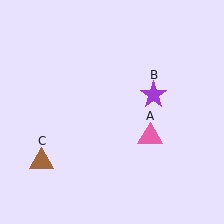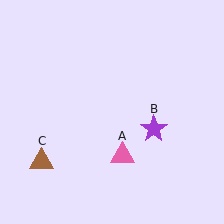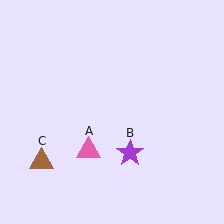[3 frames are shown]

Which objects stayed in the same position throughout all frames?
Brown triangle (object C) remained stationary.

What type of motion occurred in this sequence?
The pink triangle (object A), purple star (object B) rotated clockwise around the center of the scene.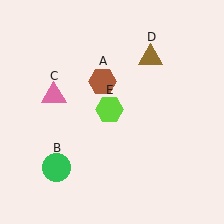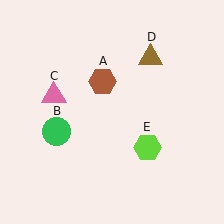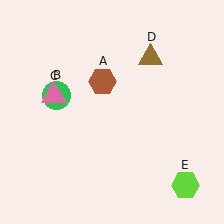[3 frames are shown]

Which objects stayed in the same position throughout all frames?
Brown hexagon (object A) and pink triangle (object C) and brown triangle (object D) remained stationary.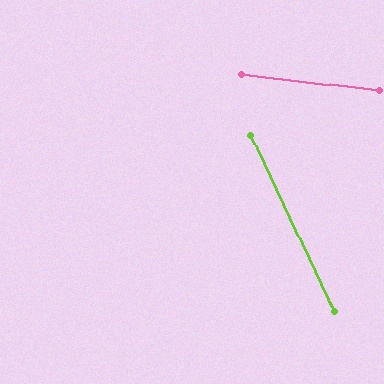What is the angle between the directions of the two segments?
Approximately 58 degrees.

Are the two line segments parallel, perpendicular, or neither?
Neither parallel nor perpendicular — they differ by about 58°.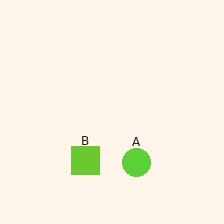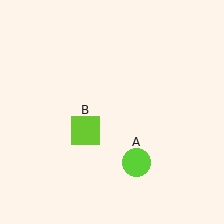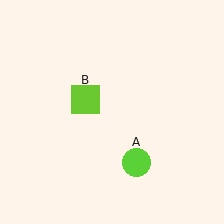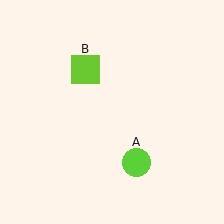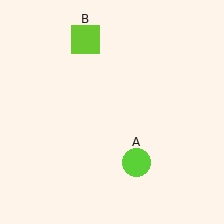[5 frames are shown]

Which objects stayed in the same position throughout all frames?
Lime circle (object A) remained stationary.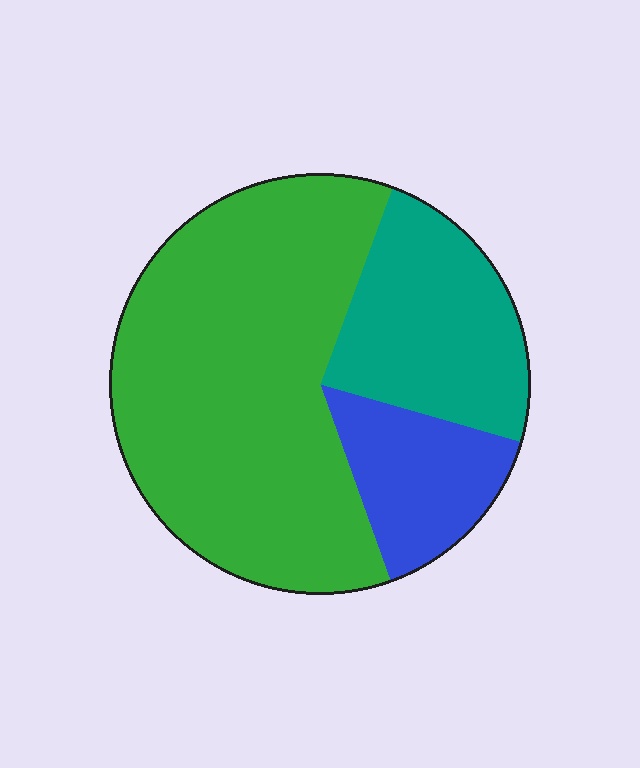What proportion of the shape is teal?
Teal takes up about one quarter (1/4) of the shape.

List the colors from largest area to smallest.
From largest to smallest: green, teal, blue.